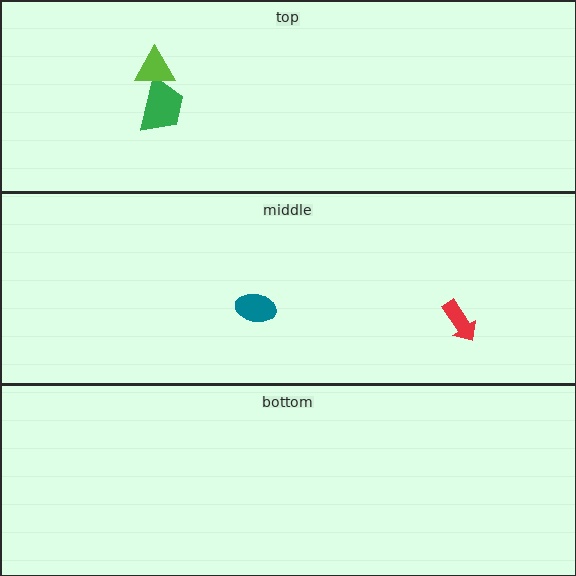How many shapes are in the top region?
2.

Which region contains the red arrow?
The middle region.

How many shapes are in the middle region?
2.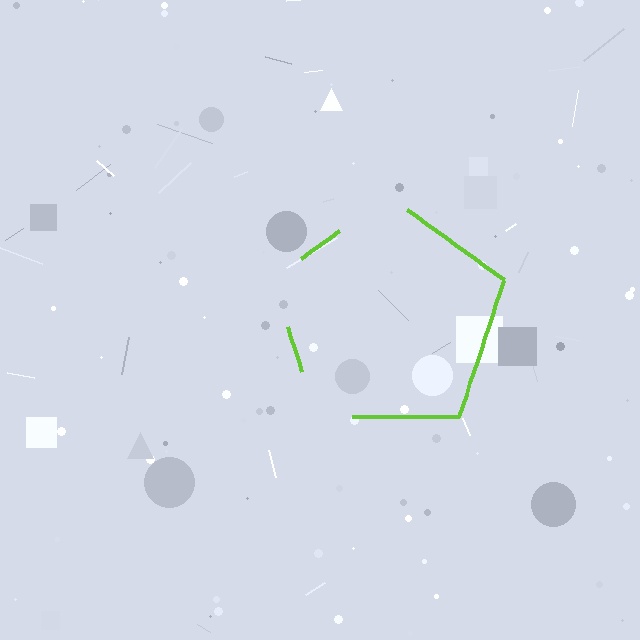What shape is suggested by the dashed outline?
The dashed outline suggests a pentagon.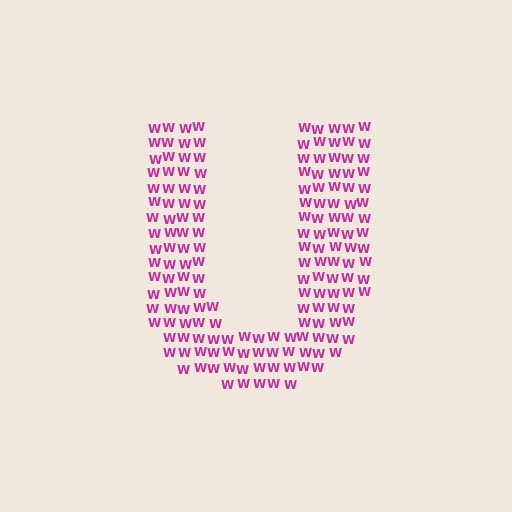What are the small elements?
The small elements are letter W's.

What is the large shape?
The large shape is the letter U.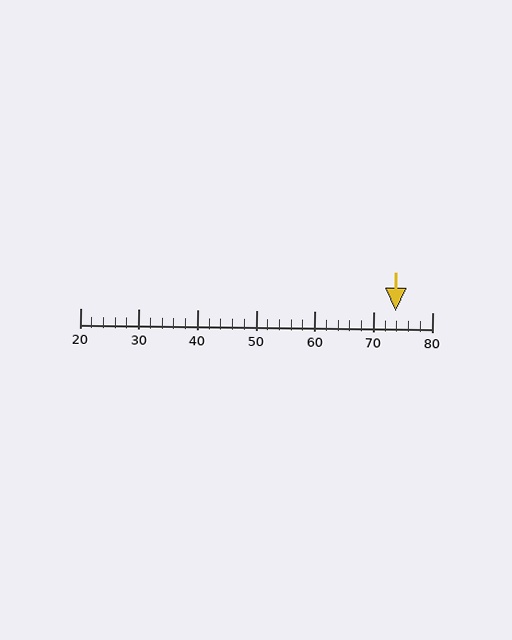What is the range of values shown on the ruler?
The ruler shows values from 20 to 80.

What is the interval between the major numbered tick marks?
The major tick marks are spaced 10 units apart.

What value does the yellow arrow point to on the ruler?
The yellow arrow points to approximately 74.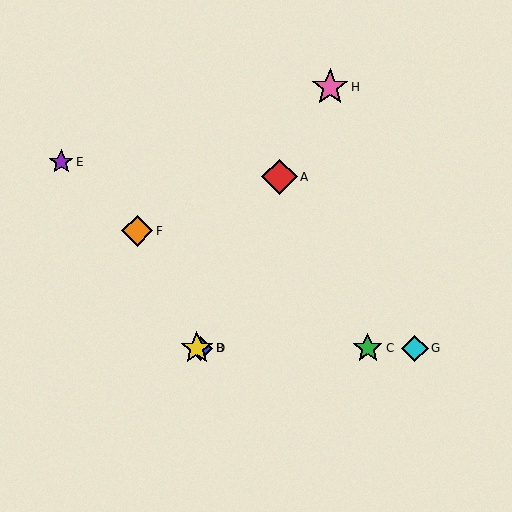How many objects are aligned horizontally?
4 objects (B, C, D, G) are aligned horizontally.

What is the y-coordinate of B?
Object B is at y≈348.